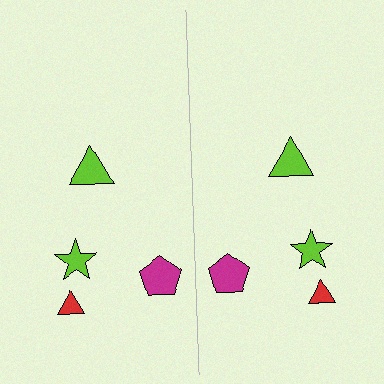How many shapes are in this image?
There are 8 shapes in this image.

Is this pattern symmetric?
Yes, this pattern has bilateral (reflection) symmetry.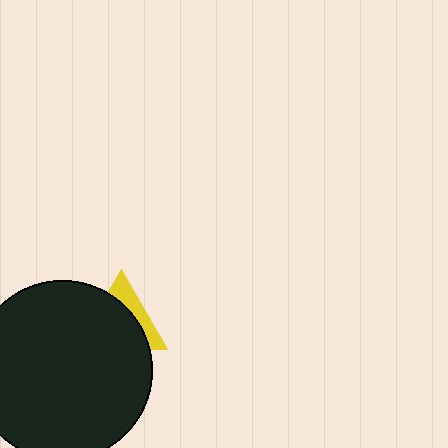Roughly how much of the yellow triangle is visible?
A small part of it is visible (roughly 33%).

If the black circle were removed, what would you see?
You would see the complete yellow triangle.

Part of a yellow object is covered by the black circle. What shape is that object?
It is a triangle.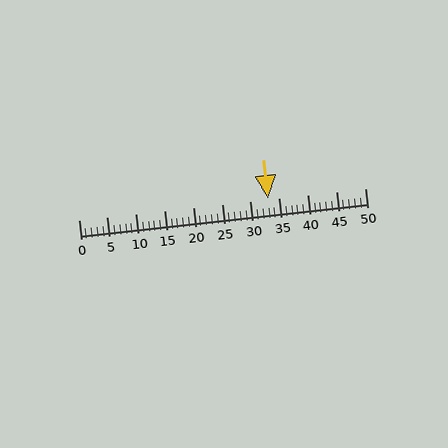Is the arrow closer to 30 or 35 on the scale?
The arrow is closer to 35.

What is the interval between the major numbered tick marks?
The major tick marks are spaced 5 units apart.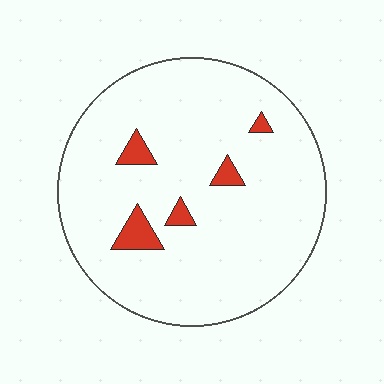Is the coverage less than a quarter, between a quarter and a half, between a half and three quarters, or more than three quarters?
Less than a quarter.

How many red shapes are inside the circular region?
5.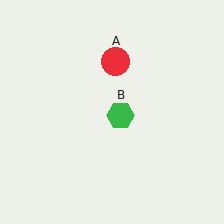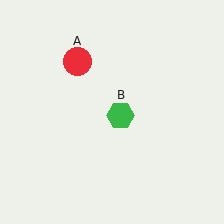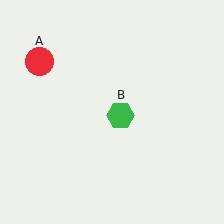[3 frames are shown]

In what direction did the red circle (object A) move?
The red circle (object A) moved left.